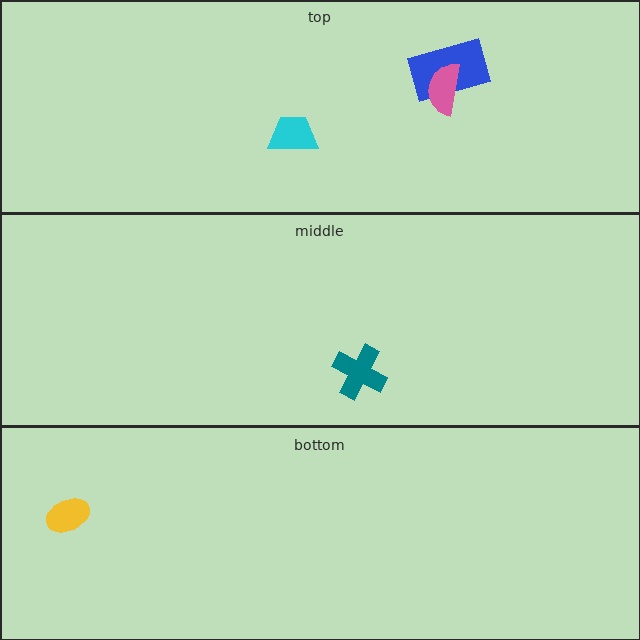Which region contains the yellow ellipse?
The bottom region.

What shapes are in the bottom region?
The yellow ellipse.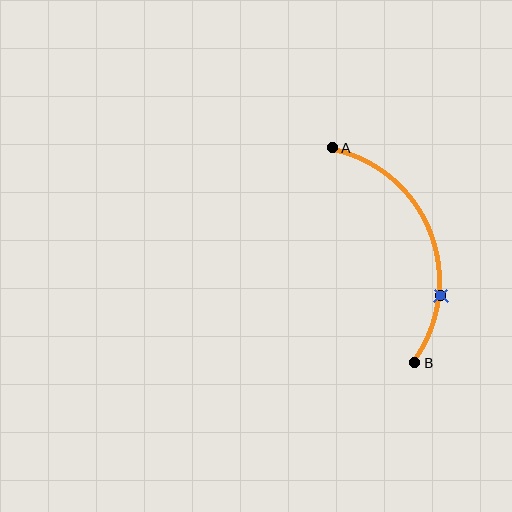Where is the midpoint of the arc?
The arc midpoint is the point on the curve farthest from the straight line joining A and B. It sits to the right of that line.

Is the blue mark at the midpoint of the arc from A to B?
No. The blue mark lies on the arc but is closer to endpoint B. The arc midpoint would be at the point on the curve equidistant along the arc from both A and B.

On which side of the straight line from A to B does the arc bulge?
The arc bulges to the right of the straight line connecting A and B.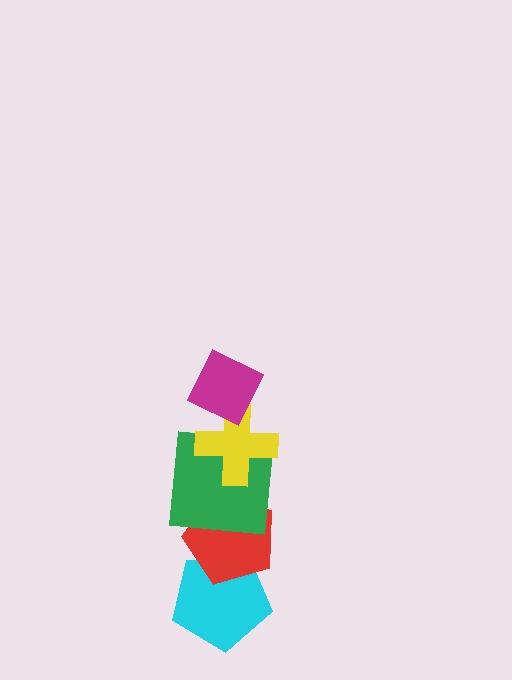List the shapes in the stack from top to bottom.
From top to bottom: the magenta diamond, the yellow cross, the green square, the red pentagon, the cyan pentagon.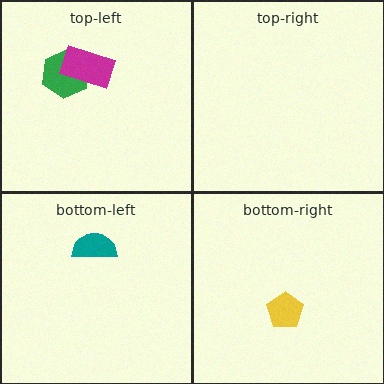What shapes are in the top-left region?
The green hexagon, the magenta rectangle.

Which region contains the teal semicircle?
The bottom-left region.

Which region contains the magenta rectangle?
The top-left region.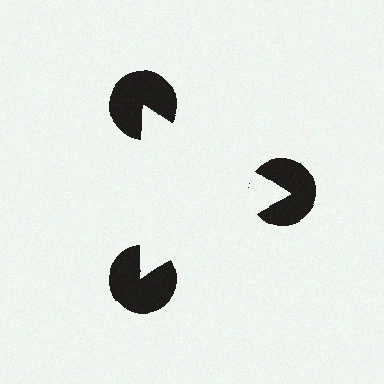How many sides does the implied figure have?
3 sides.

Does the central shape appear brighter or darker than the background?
It typically appears slightly brighter than the background, even though no actual brightness change is drawn.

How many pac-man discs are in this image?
There are 3 — one at each vertex of the illusory triangle.